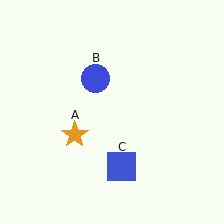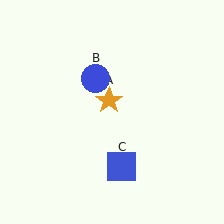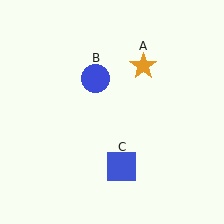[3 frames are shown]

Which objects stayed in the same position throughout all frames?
Blue circle (object B) and blue square (object C) remained stationary.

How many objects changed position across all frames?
1 object changed position: orange star (object A).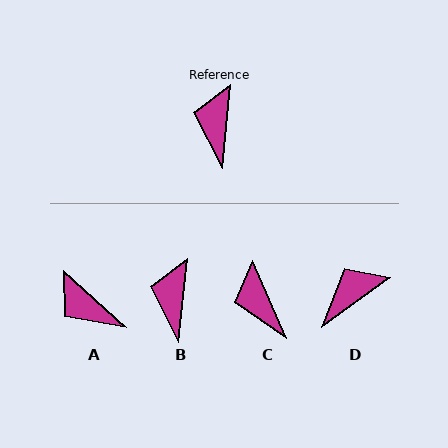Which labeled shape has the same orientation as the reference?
B.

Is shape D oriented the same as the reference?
No, it is off by about 48 degrees.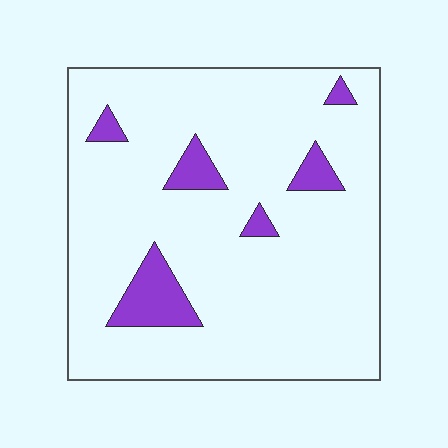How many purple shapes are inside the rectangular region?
6.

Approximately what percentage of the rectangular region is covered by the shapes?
Approximately 10%.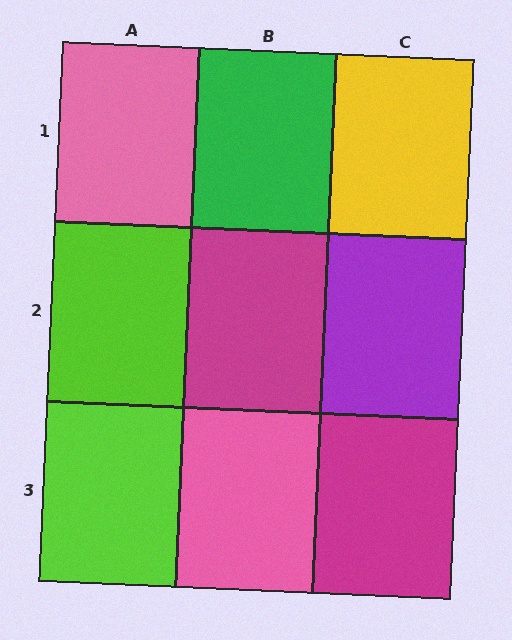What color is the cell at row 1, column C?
Yellow.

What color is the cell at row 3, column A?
Lime.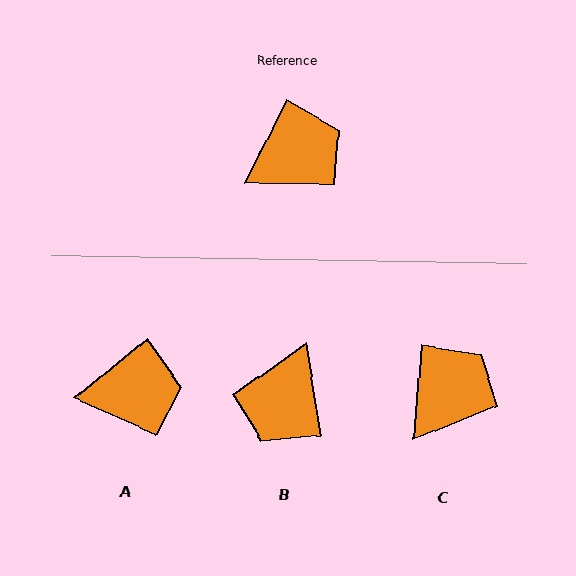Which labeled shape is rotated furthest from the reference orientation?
B, about 144 degrees away.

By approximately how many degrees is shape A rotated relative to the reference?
Approximately 24 degrees clockwise.